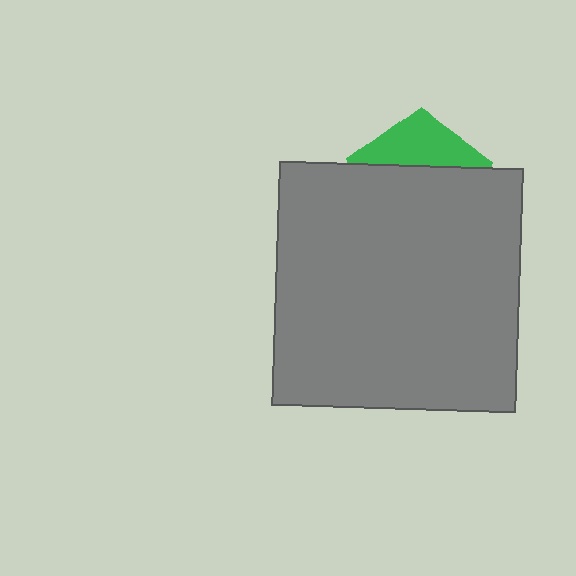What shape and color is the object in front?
The object in front is a gray square.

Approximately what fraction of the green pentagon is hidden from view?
Roughly 67% of the green pentagon is hidden behind the gray square.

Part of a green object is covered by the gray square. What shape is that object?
It is a pentagon.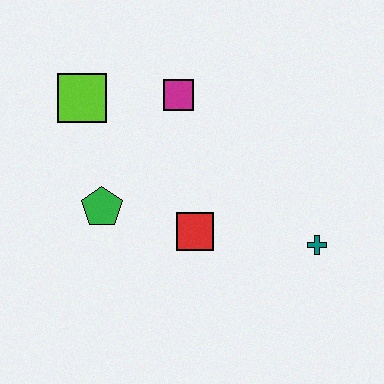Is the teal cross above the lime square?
No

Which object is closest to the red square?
The green pentagon is closest to the red square.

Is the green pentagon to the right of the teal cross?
No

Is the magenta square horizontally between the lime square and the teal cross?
Yes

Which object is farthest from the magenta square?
The teal cross is farthest from the magenta square.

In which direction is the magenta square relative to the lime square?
The magenta square is to the right of the lime square.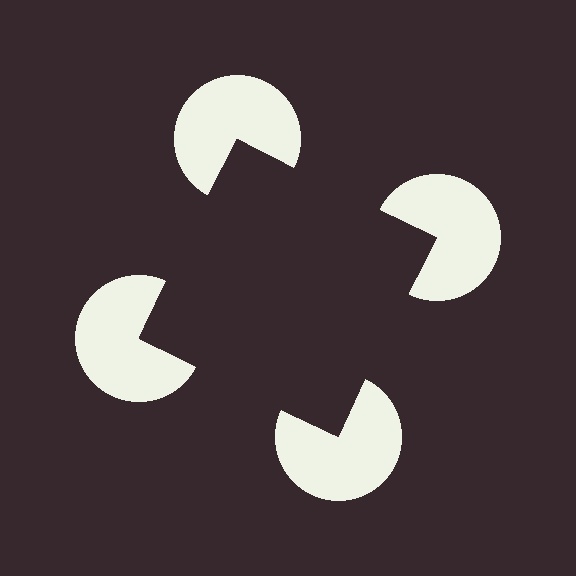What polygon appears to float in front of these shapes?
An illusory square — its edges are inferred from the aligned wedge cuts in the pac-man discs, not physically drawn.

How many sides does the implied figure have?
4 sides.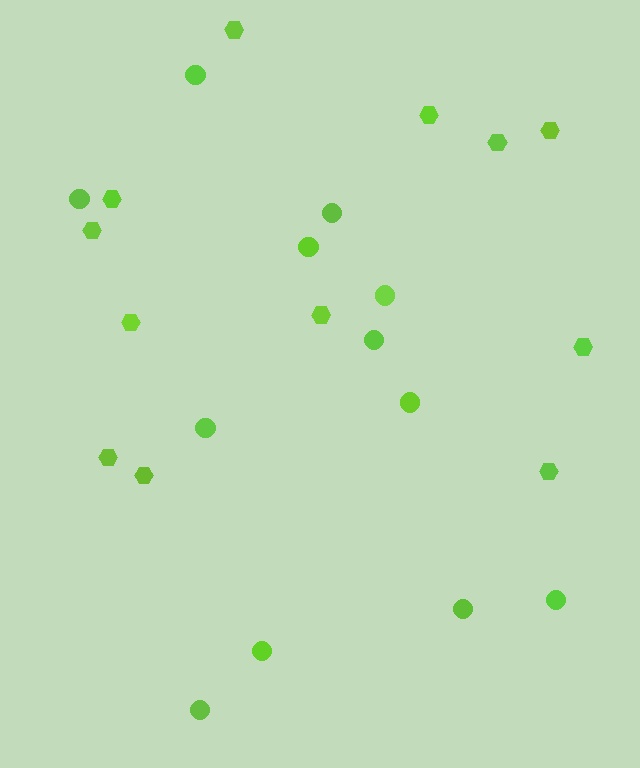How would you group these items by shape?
There are 2 groups: one group of hexagons (12) and one group of circles (12).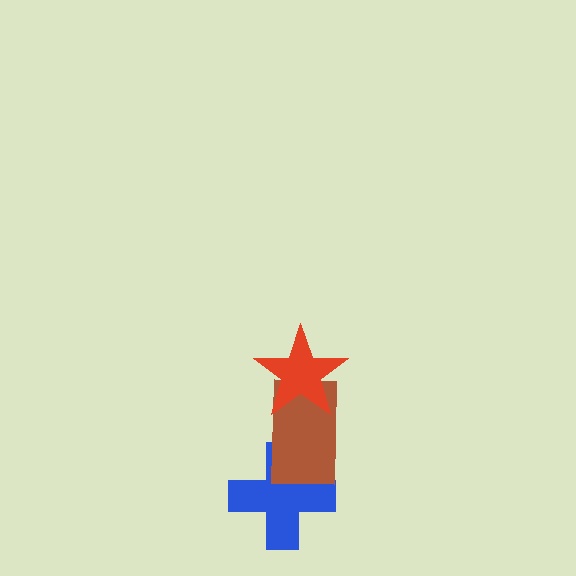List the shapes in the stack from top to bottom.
From top to bottom: the red star, the brown rectangle, the blue cross.